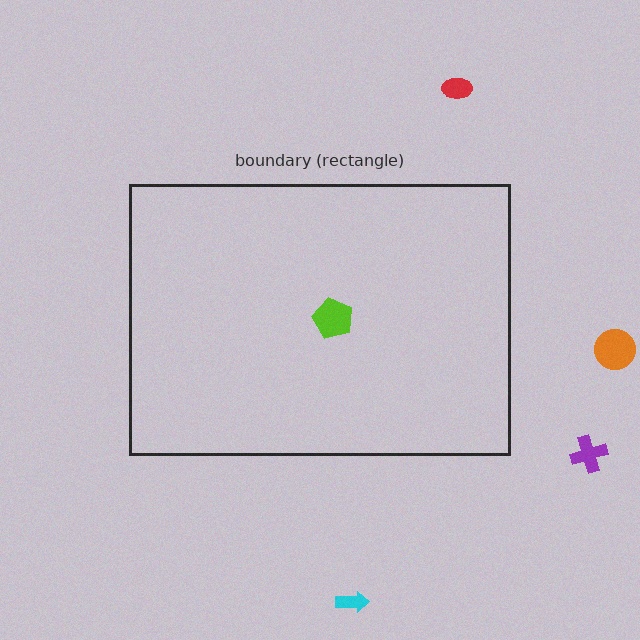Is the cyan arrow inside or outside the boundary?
Outside.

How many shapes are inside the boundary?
1 inside, 4 outside.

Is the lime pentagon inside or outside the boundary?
Inside.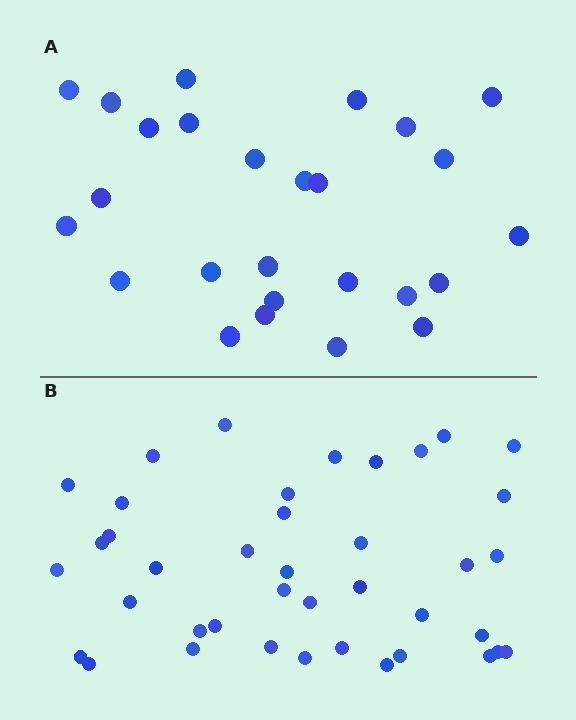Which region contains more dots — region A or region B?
Region B (the bottom region) has more dots.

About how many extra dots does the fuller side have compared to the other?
Region B has approximately 15 more dots than region A.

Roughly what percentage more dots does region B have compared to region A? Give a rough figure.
About 55% more.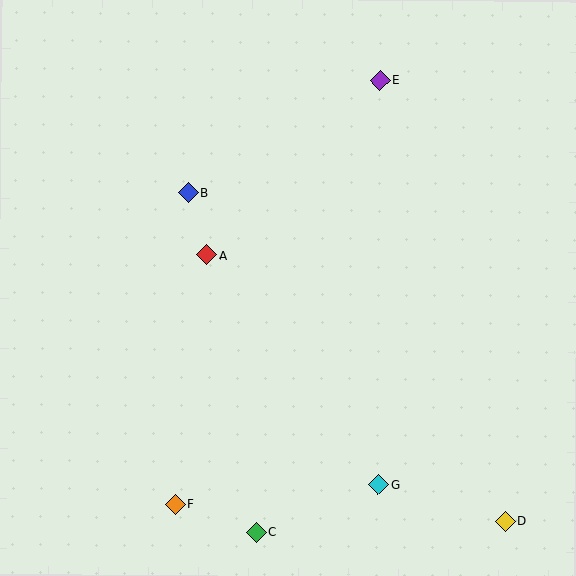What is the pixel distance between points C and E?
The distance between C and E is 469 pixels.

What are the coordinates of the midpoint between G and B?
The midpoint between G and B is at (283, 338).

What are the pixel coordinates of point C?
Point C is at (256, 532).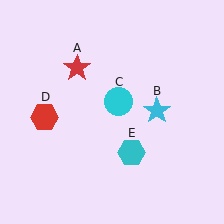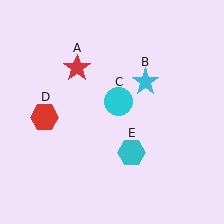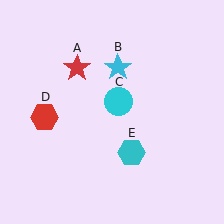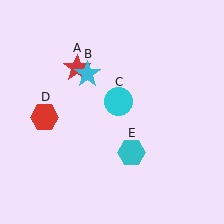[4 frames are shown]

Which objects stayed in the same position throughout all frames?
Red star (object A) and cyan circle (object C) and red hexagon (object D) and cyan hexagon (object E) remained stationary.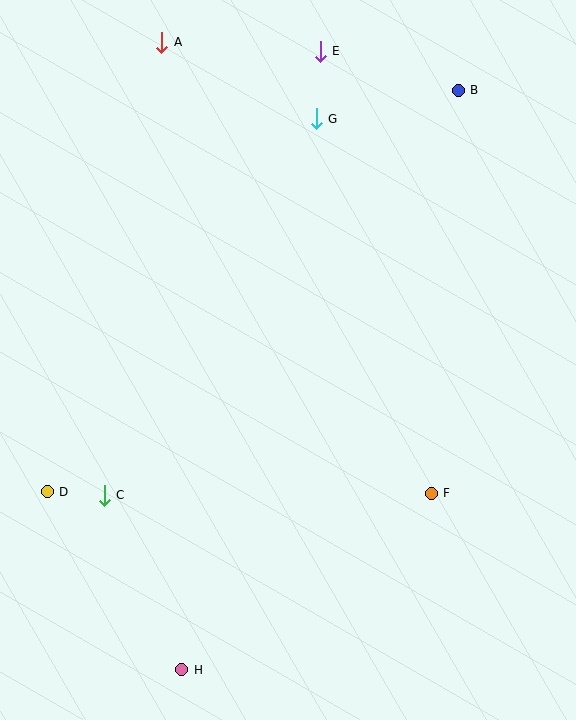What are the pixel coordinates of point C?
Point C is at (104, 495).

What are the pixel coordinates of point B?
Point B is at (458, 90).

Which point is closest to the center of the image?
Point F at (431, 493) is closest to the center.